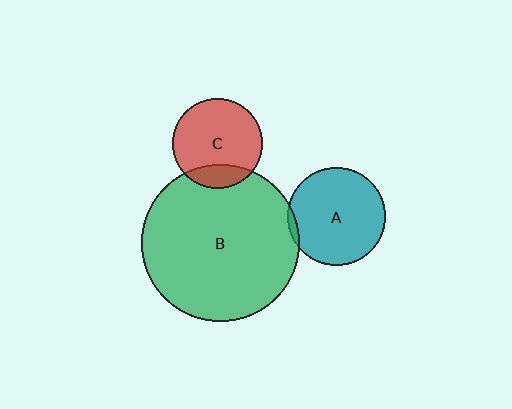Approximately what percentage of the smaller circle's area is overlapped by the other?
Approximately 20%.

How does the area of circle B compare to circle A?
Approximately 2.6 times.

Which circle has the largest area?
Circle B (green).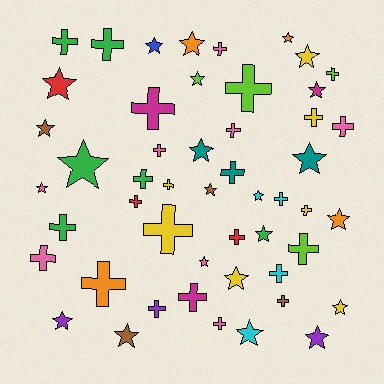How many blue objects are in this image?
There is 1 blue object.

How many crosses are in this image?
There are 27 crosses.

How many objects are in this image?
There are 50 objects.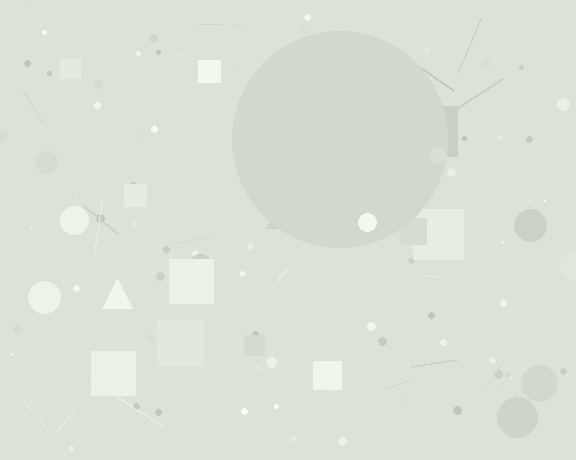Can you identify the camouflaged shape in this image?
The camouflaged shape is a circle.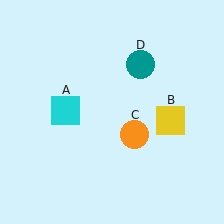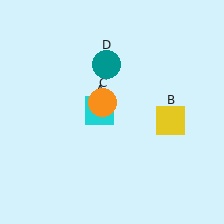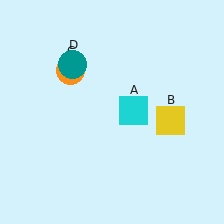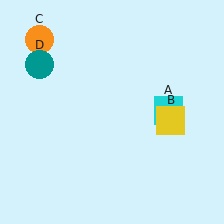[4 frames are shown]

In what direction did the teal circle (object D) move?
The teal circle (object D) moved left.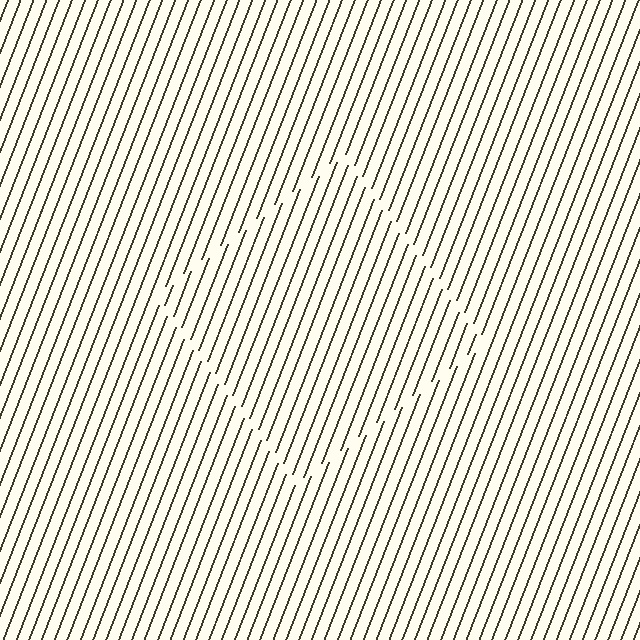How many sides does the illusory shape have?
4 sides — the line-ends trace a square.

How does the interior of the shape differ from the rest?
The interior of the shape contains the same grating, shifted by half a period — the contour is defined by the phase discontinuity where line-ends from the inner and outer gratings abut.